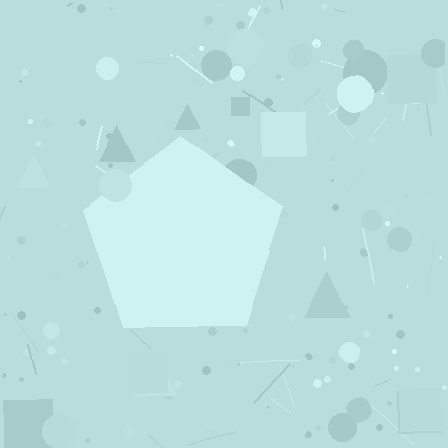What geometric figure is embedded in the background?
A pentagon is embedded in the background.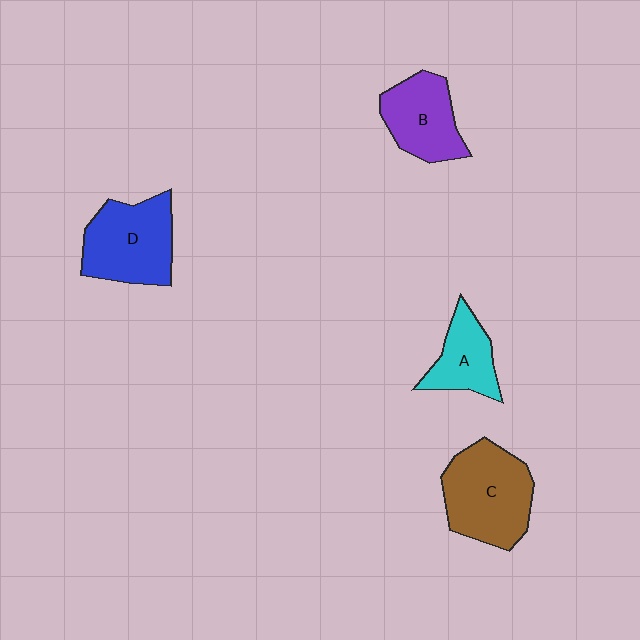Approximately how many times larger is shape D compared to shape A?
Approximately 1.6 times.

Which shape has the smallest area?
Shape A (cyan).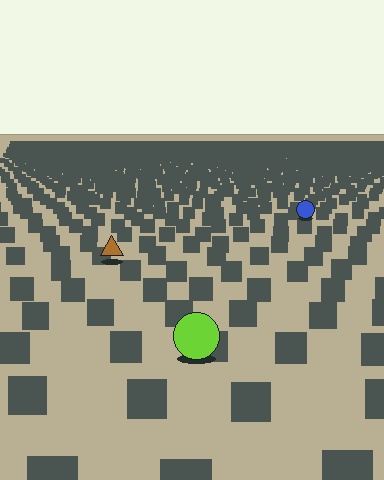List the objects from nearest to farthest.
From nearest to farthest: the lime circle, the brown triangle, the blue circle.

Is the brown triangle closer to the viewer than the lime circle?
No. The lime circle is closer — you can tell from the texture gradient: the ground texture is coarser near it.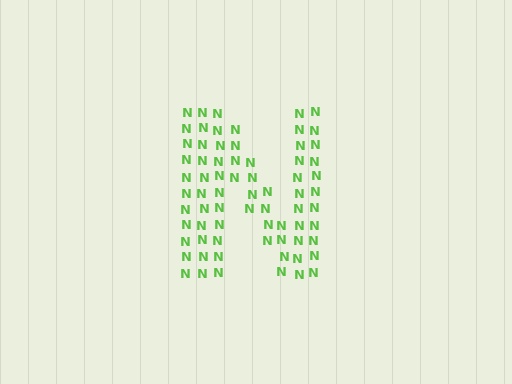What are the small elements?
The small elements are letter N's.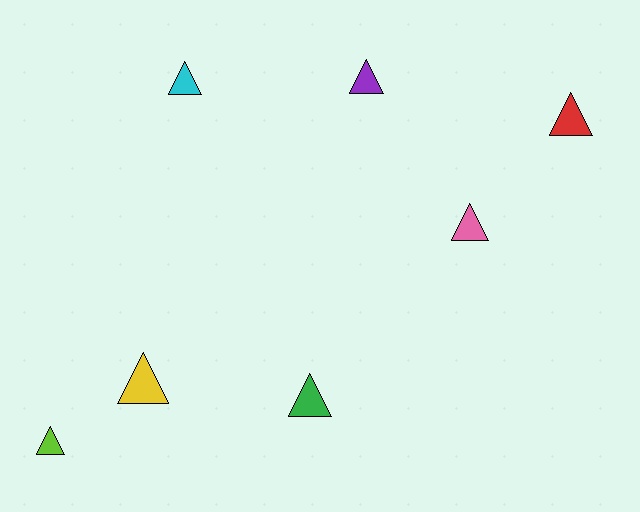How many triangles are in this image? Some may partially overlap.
There are 7 triangles.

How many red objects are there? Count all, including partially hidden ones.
There is 1 red object.